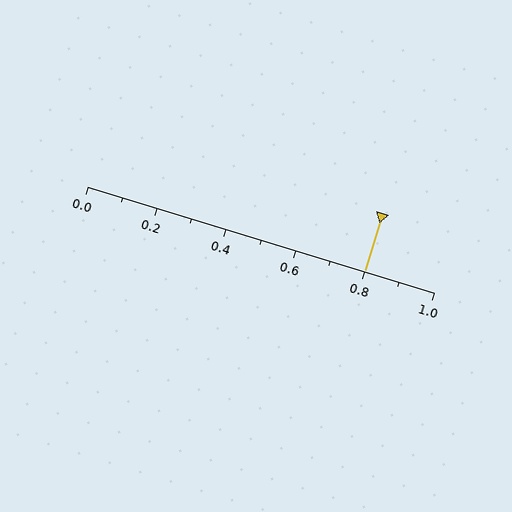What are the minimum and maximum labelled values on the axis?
The axis runs from 0.0 to 1.0.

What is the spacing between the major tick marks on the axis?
The major ticks are spaced 0.2 apart.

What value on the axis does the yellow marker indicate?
The marker indicates approximately 0.8.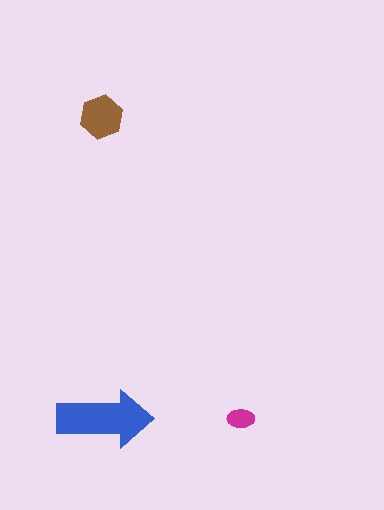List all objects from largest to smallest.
The blue arrow, the brown hexagon, the magenta ellipse.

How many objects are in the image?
There are 3 objects in the image.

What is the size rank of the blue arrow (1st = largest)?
1st.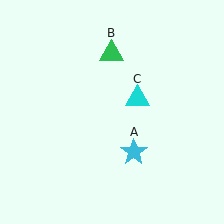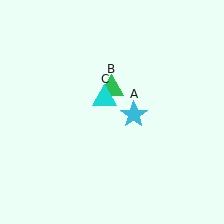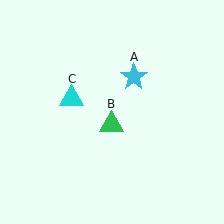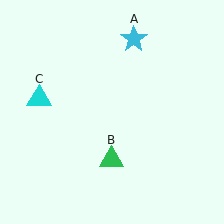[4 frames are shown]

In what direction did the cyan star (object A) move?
The cyan star (object A) moved up.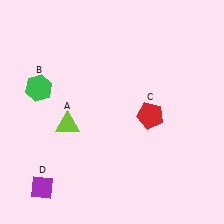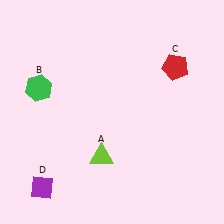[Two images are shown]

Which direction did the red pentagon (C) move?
The red pentagon (C) moved up.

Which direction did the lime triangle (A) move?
The lime triangle (A) moved right.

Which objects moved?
The objects that moved are: the lime triangle (A), the red pentagon (C).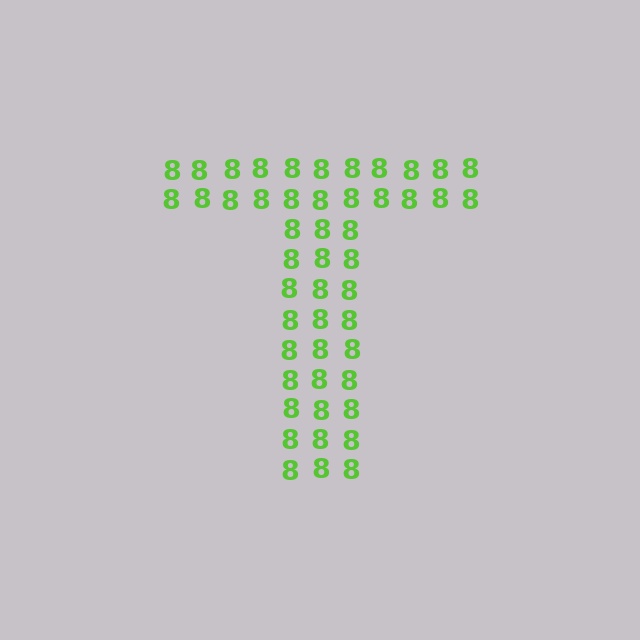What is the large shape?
The large shape is the letter T.